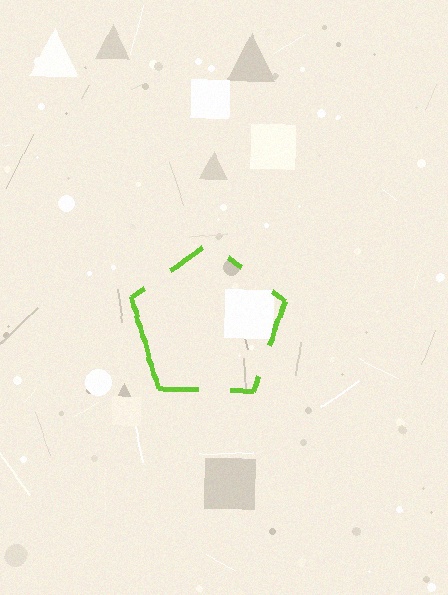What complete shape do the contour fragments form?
The contour fragments form a pentagon.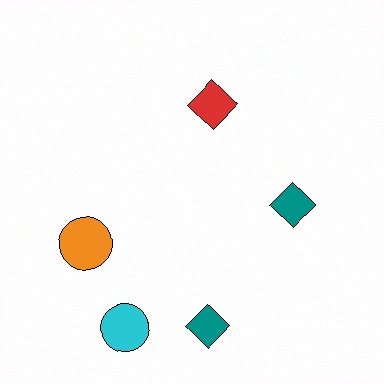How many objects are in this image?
There are 5 objects.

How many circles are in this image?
There are 2 circles.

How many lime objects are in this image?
There are no lime objects.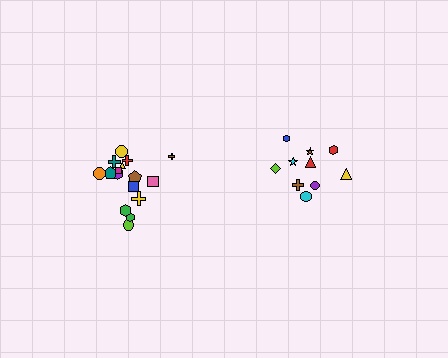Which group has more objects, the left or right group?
The left group.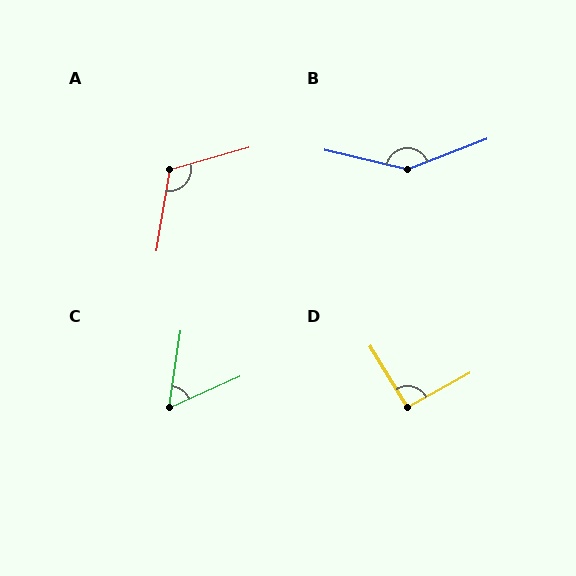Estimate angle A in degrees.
Approximately 115 degrees.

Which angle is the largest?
B, at approximately 146 degrees.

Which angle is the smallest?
C, at approximately 58 degrees.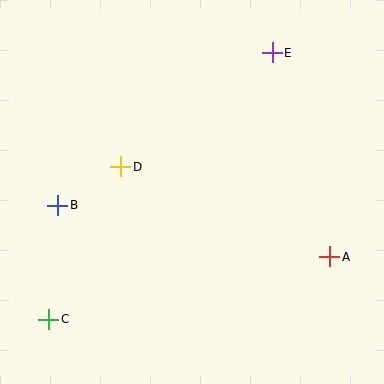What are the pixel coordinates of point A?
Point A is at (330, 257).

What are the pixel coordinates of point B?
Point B is at (58, 205).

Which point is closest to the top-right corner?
Point E is closest to the top-right corner.